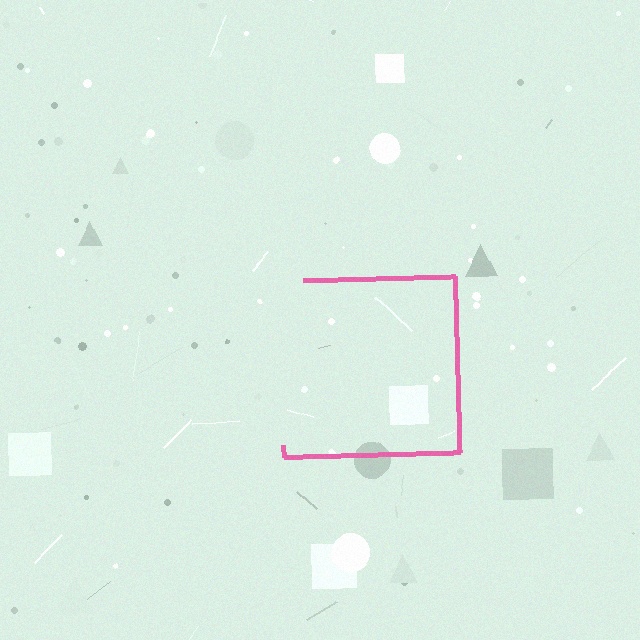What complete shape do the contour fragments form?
The contour fragments form a square.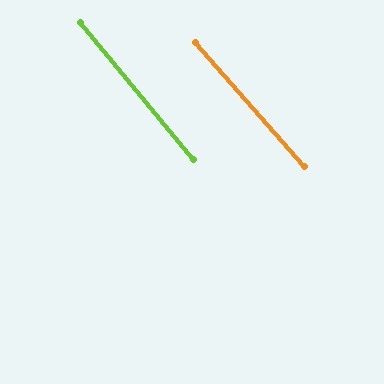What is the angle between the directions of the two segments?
Approximately 2 degrees.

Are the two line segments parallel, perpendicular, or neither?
Parallel — their directions differ by only 1.8°.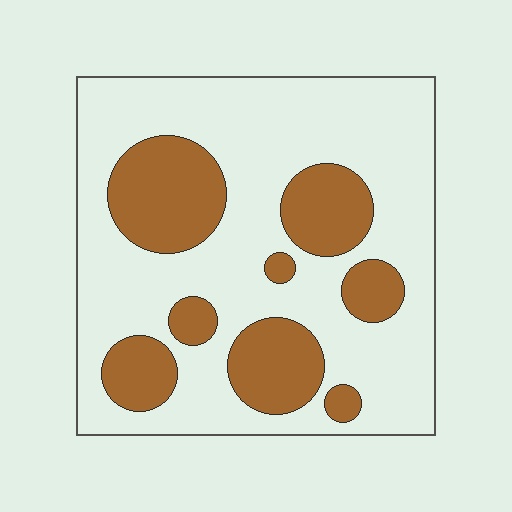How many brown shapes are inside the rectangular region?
8.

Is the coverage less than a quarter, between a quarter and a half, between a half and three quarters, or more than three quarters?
Between a quarter and a half.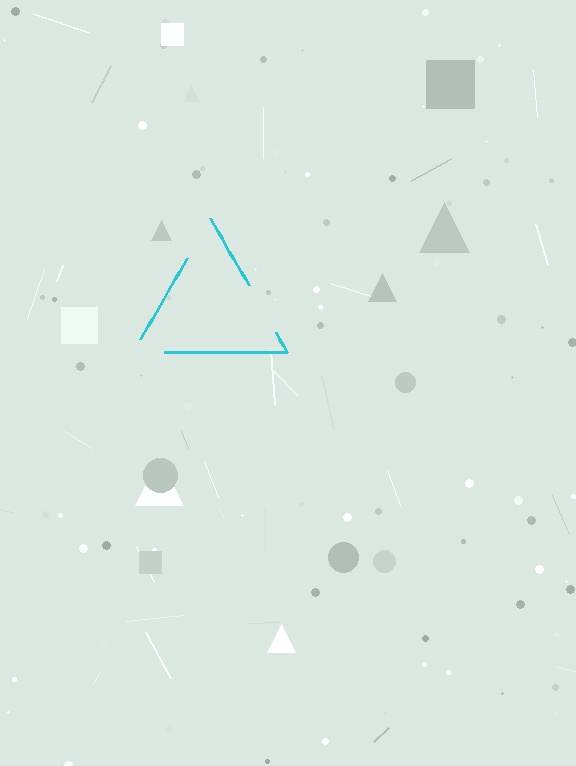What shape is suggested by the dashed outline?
The dashed outline suggests a triangle.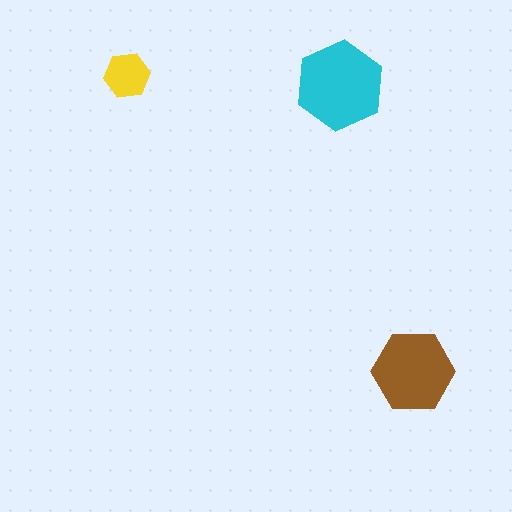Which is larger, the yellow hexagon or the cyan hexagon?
The cyan one.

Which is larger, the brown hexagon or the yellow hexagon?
The brown one.